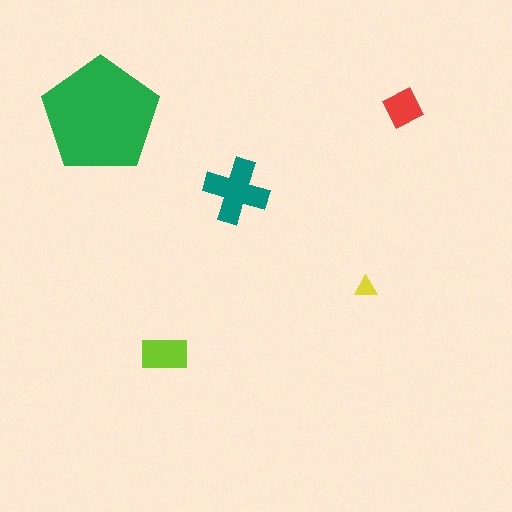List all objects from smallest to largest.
The yellow triangle, the red diamond, the lime rectangle, the teal cross, the green pentagon.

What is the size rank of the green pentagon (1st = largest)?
1st.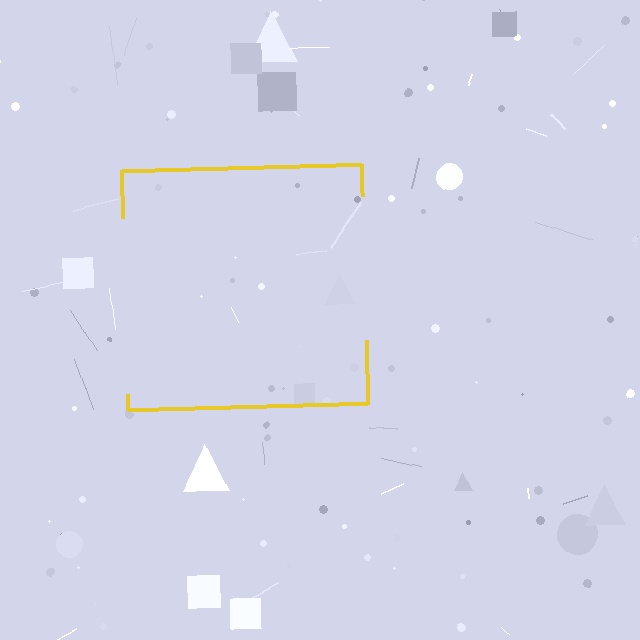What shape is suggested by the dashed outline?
The dashed outline suggests a square.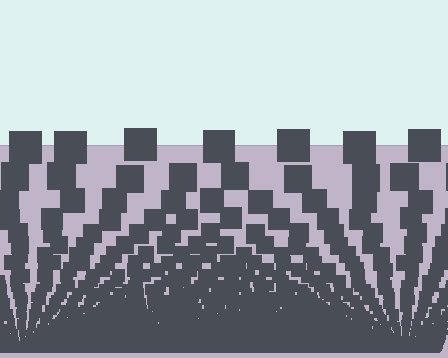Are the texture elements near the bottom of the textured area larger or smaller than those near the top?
Smaller. The gradient is inverted — elements near the bottom are smaller and denser.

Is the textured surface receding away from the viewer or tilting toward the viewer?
The surface appears to tilt toward the viewer. Texture elements get larger and sparser toward the top.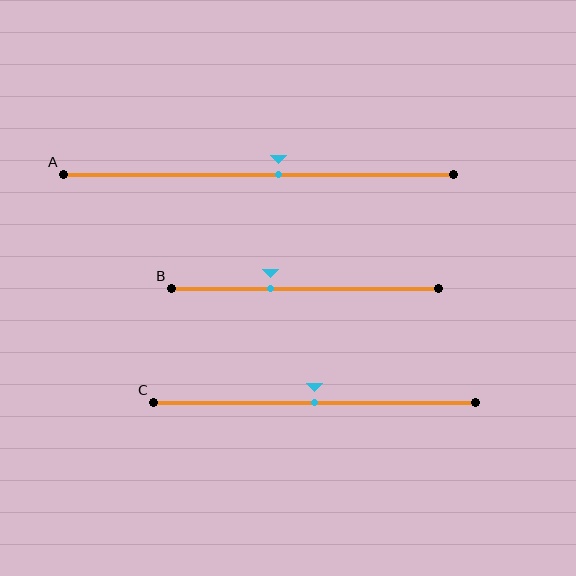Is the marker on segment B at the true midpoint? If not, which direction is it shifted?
No, the marker on segment B is shifted to the left by about 13% of the segment length.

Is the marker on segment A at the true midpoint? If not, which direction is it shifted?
No, the marker on segment A is shifted to the right by about 5% of the segment length.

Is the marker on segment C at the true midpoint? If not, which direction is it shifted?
Yes, the marker on segment C is at the true midpoint.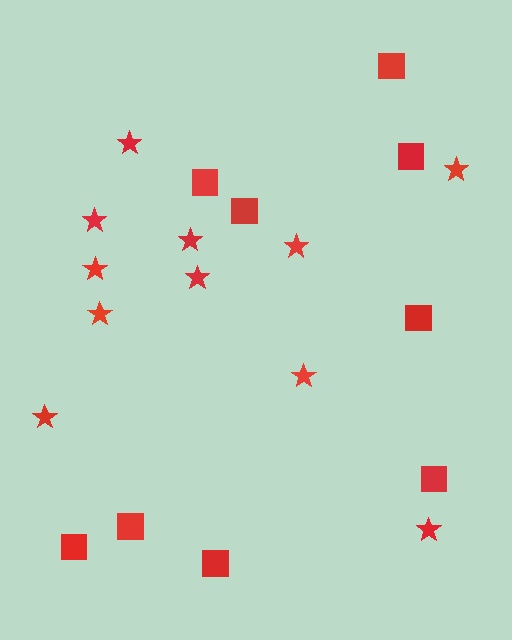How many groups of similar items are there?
There are 2 groups: one group of stars (11) and one group of squares (9).